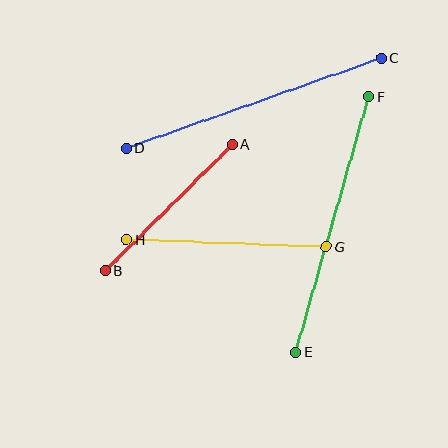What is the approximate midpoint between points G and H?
The midpoint is at approximately (226, 243) pixels.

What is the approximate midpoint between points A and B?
The midpoint is at approximately (169, 208) pixels.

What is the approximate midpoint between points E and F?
The midpoint is at approximately (332, 224) pixels.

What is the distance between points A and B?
The distance is approximately 179 pixels.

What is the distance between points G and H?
The distance is approximately 200 pixels.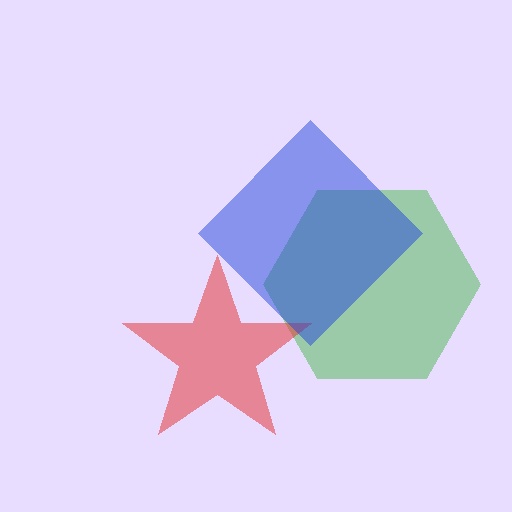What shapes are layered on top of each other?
The layered shapes are: a green hexagon, a red star, a blue diamond.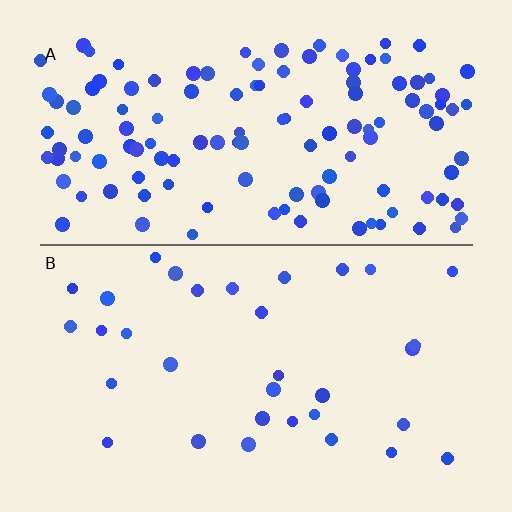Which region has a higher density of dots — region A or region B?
A (the top).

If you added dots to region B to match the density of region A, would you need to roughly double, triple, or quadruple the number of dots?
Approximately quadruple.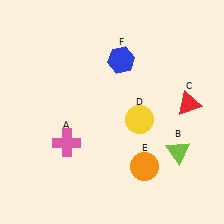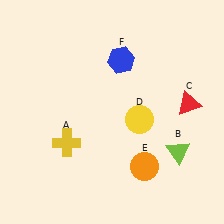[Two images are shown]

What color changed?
The cross (A) changed from pink in Image 1 to yellow in Image 2.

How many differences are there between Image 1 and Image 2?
There is 1 difference between the two images.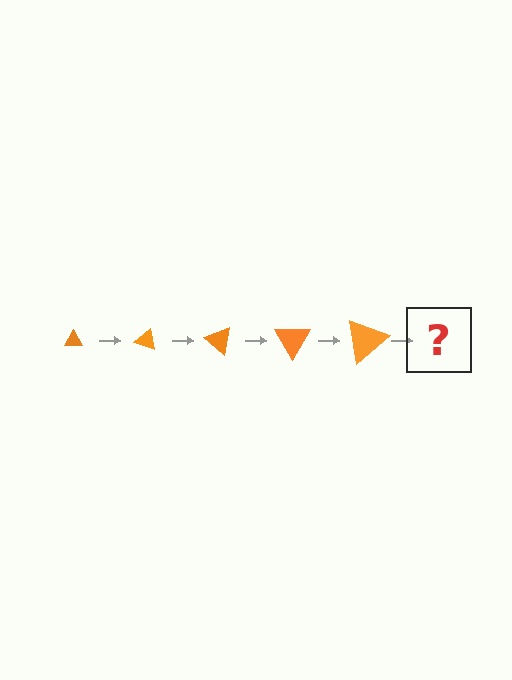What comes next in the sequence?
The next element should be a triangle, larger than the previous one and rotated 100 degrees from the start.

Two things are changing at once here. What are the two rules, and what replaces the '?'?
The two rules are that the triangle grows larger each step and it rotates 20 degrees each step. The '?' should be a triangle, larger than the previous one and rotated 100 degrees from the start.